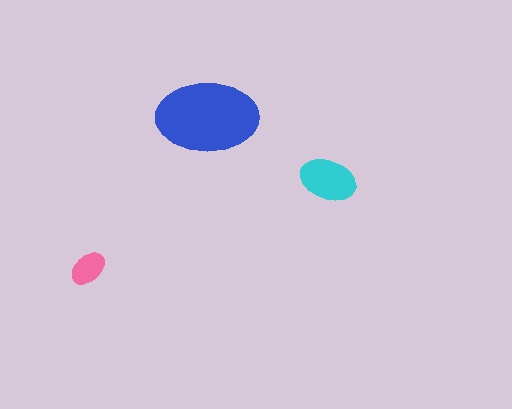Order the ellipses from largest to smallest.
the blue one, the cyan one, the pink one.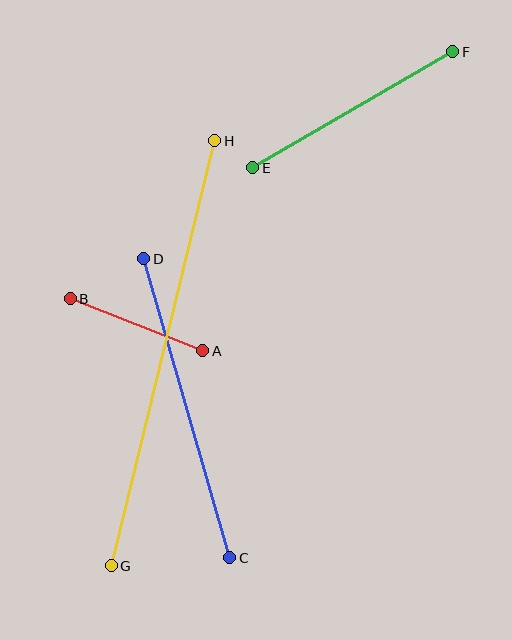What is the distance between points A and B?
The distance is approximately 142 pixels.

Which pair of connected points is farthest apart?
Points G and H are farthest apart.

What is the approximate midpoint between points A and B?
The midpoint is at approximately (137, 325) pixels.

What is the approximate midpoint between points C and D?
The midpoint is at approximately (187, 408) pixels.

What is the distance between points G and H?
The distance is approximately 437 pixels.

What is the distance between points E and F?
The distance is approximately 231 pixels.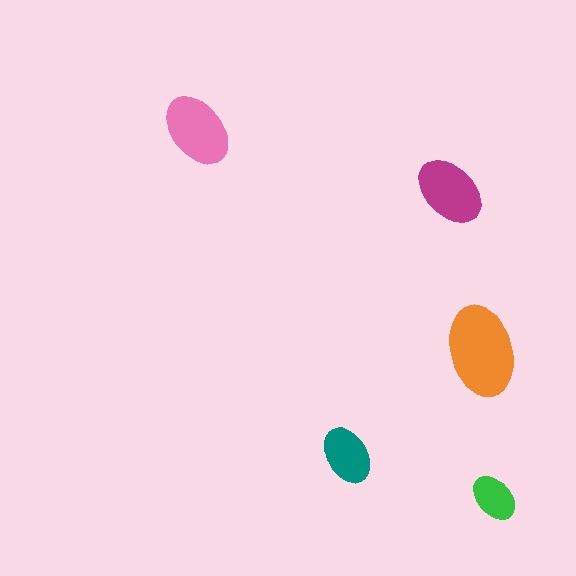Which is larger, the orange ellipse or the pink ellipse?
The orange one.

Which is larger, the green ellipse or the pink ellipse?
The pink one.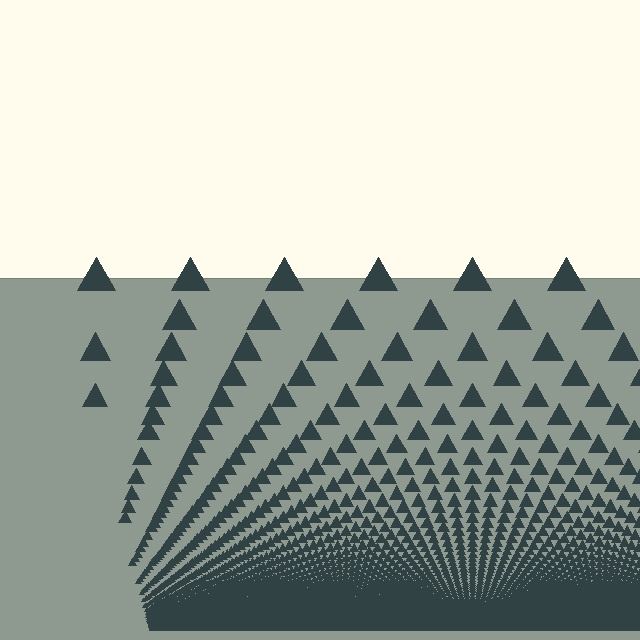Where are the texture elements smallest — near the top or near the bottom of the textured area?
Near the bottom.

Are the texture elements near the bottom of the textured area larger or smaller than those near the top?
Smaller. The gradient is inverted — elements near the bottom are smaller and denser.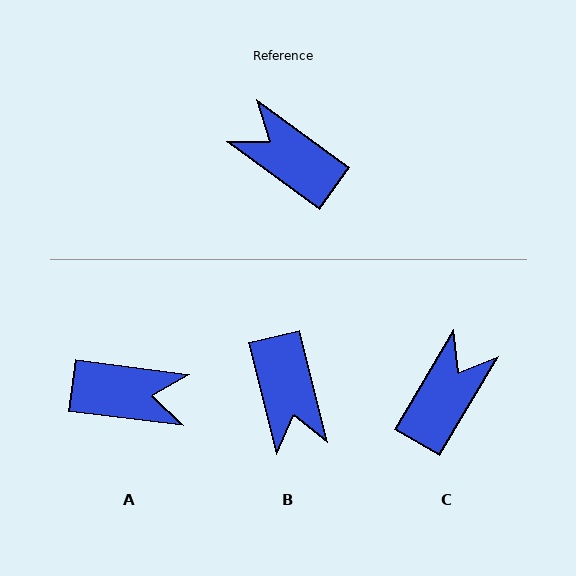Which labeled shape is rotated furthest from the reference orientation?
A, about 151 degrees away.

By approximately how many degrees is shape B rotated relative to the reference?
Approximately 140 degrees counter-clockwise.